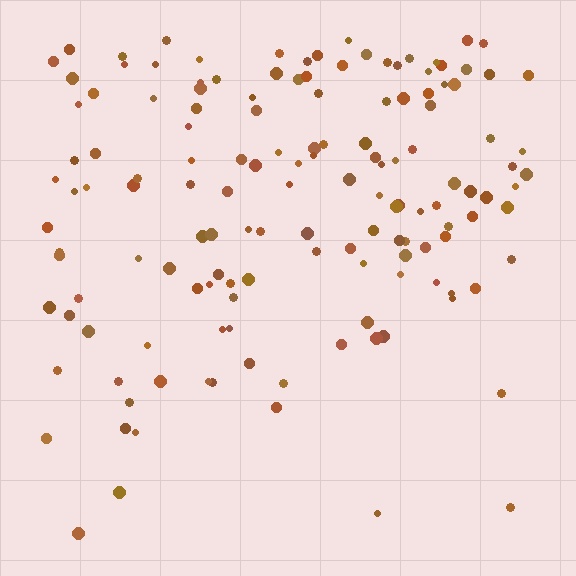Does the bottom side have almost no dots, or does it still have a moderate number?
Still a moderate number, just noticeably fewer than the top.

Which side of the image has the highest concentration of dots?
The top.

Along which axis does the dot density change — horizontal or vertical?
Vertical.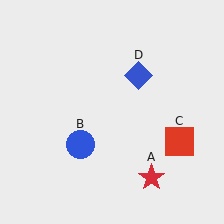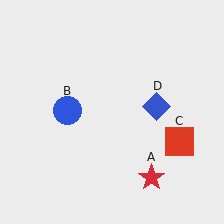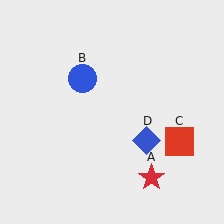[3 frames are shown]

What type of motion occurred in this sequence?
The blue circle (object B), blue diamond (object D) rotated clockwise around the center of the scene.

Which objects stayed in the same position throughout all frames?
Red star (object A) and red square (object C) remained stationary.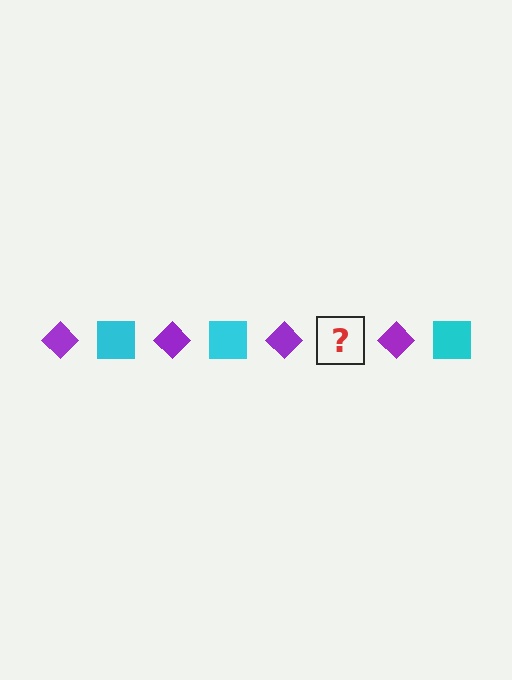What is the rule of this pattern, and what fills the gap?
The rule is that the pattern alternates between purple diamond and cyan square. The gap should be filled with a cyan square.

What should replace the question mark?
The question mark should be replaced with a cyan square.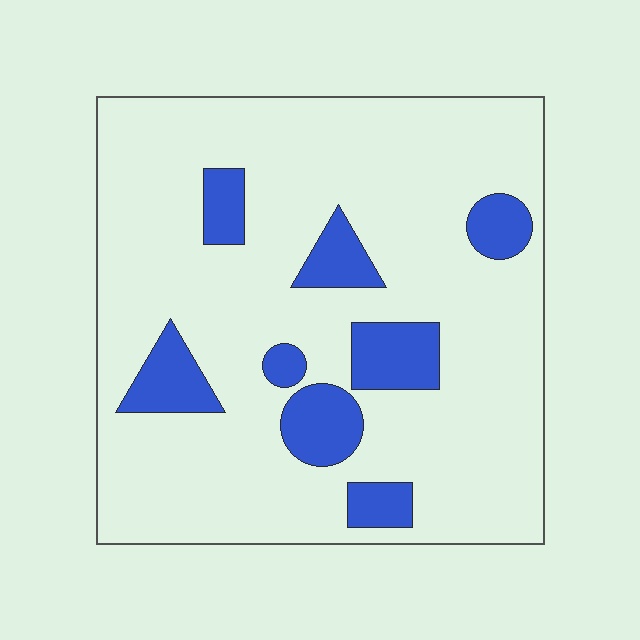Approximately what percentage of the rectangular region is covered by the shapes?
Approximately 15%.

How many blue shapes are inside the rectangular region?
8.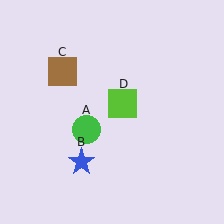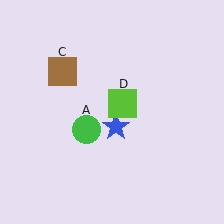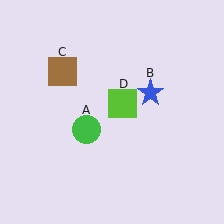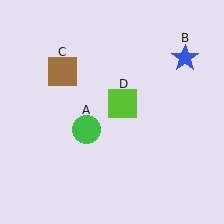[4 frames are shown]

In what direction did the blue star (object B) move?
The blue star (object B) moved up and to the right.